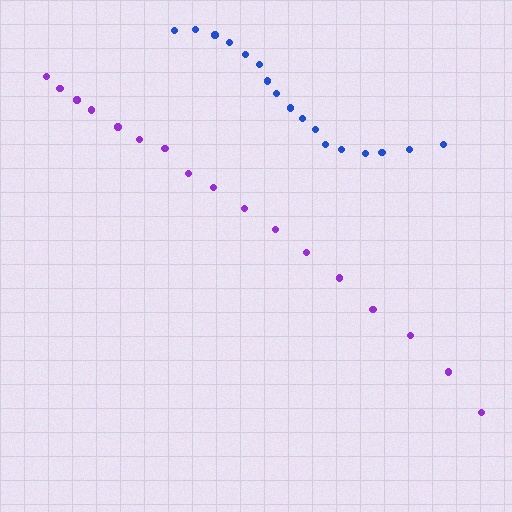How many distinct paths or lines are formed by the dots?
There are 2 distinct paths.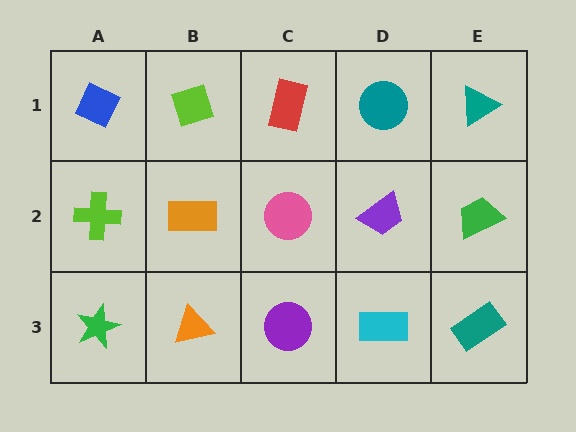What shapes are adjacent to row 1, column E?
A green trapezoid (row 2, column E), a teal circle (row 1, column D).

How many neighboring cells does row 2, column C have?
4.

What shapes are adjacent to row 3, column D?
A purple trapezoid (row 2, column D), a purple circle (row 3, column C), a teal rectangle (row 3, column E).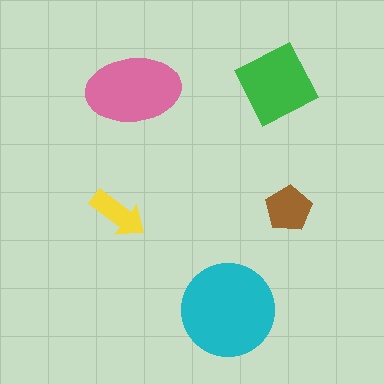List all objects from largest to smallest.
The cyan circle, the pink ellipse, the green diamond, the brown pentagon, the yellow arrow.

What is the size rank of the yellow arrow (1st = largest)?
5th.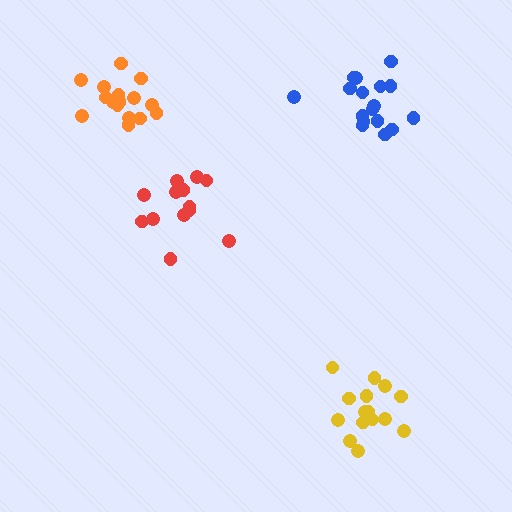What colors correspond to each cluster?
The clusters are colored: red, yellow, blue, orange.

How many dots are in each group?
Group 1: 13 dots, Group 2: 15 dots, Group 3: 17 dots, Group 4: 16 dots (61 total).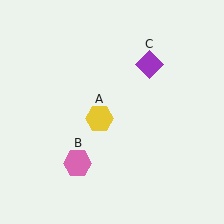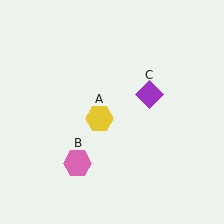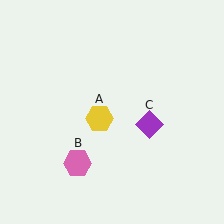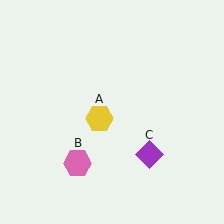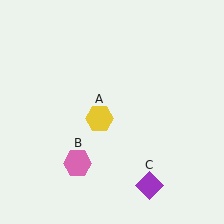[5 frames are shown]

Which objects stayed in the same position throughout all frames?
Yellow hexagon (object A) and pink hexagon (object B) remained stationary.